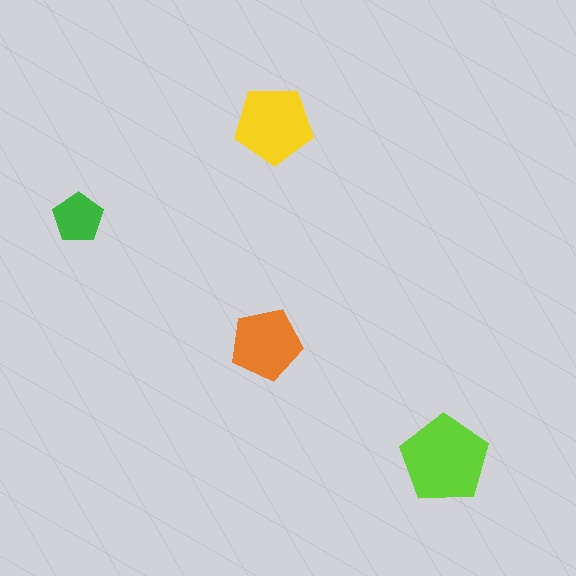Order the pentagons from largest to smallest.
the lime one, the yellow one, the orange one, the green one.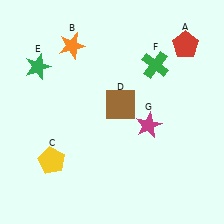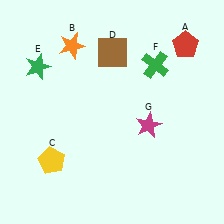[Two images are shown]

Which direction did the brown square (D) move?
The brown square (D) moved up.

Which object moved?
The brown square (D) moved up.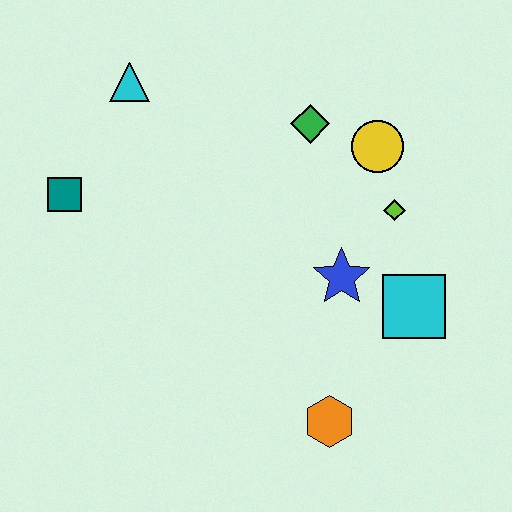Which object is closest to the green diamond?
The yellow circle is closest to the green diamond.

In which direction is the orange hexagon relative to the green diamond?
The orange hexagon is below the green diamond.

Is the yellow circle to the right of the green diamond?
Yes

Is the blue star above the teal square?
No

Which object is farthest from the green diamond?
The orange hexagon is farthest from the green diamond.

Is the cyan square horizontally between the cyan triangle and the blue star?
No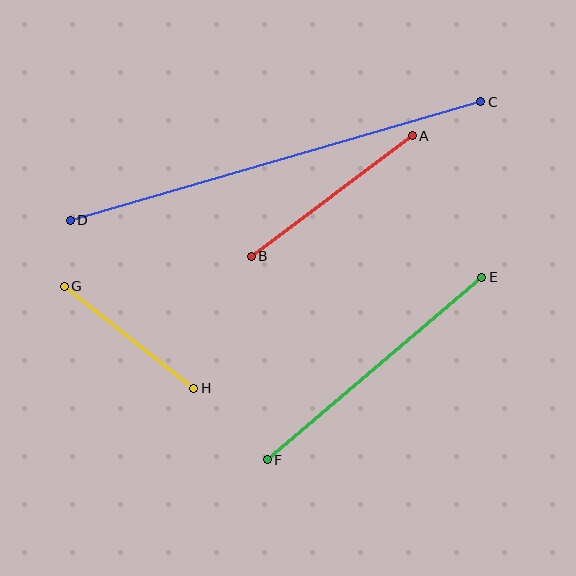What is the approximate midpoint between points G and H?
The midpoint is at approximately (129, 337) pixels.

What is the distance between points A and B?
The distance is approximately 201 pixels.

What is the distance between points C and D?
The distance is approximately 427 pixels.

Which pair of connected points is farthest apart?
Points C and D are farthest apart.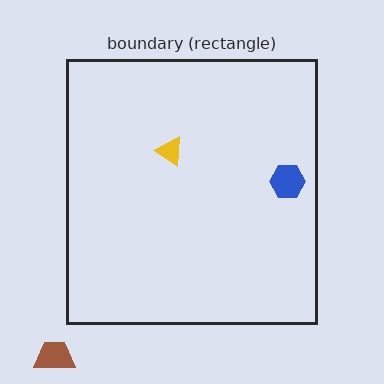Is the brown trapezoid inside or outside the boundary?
Outside.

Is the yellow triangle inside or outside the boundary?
Inside.